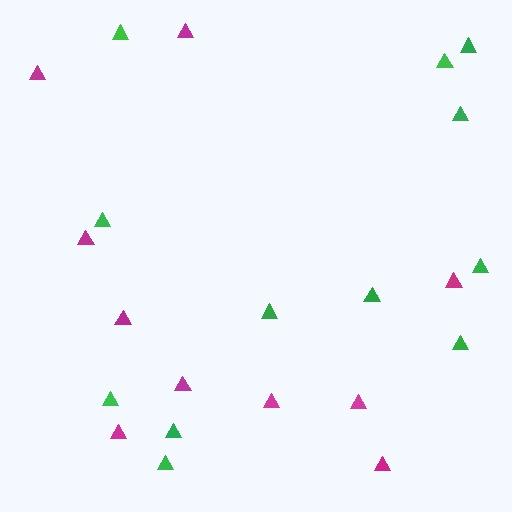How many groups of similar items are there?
There are 2 groups: one group of green triangles (12) and one group of magenta triangles (10).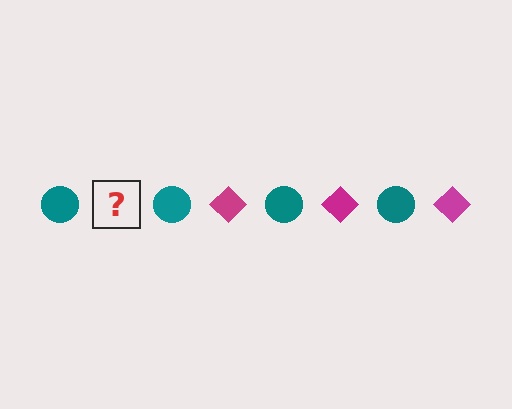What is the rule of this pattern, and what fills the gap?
The rule is that the pattern alternates between teal circle and magenta diamond. The gap should be filled with a magenta diamond.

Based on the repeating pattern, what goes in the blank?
The blank should be a magenta diamond.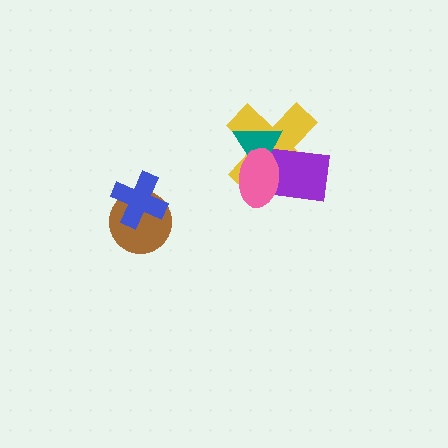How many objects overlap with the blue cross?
1 object overlaps with the blue cross.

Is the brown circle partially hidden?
Yes, it is partially covered by another shape.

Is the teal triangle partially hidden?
Yes, it is partially covered by another shape.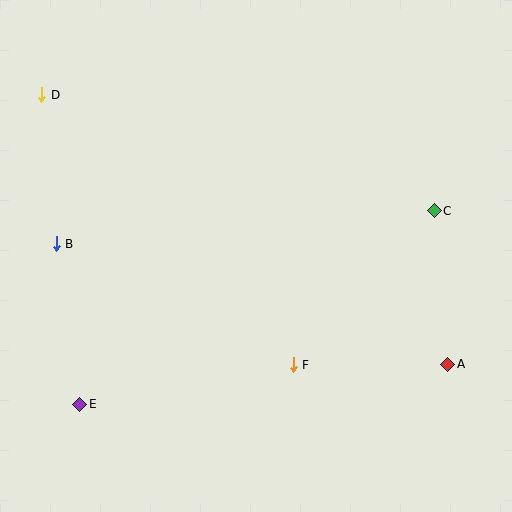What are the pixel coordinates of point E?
Point E is at (80, 404).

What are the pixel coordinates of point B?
Point B is at (56, 244).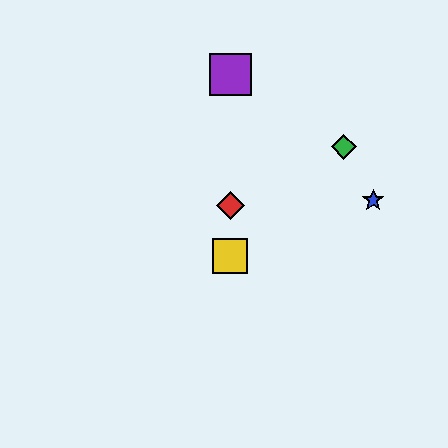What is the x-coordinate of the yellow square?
The yellow square is at x≈230.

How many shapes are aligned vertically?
3 shapes (the red diamond, the yellow square, the purple square) are aligned vertically.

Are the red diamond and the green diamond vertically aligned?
No, the red diamond is at x≈230 and the green diamond is at x≈344.